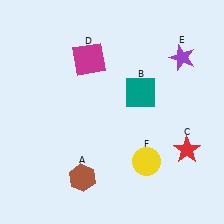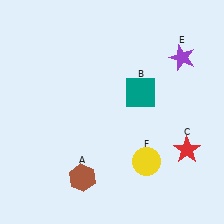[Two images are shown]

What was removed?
The magenta square (D) was removed in Image 2.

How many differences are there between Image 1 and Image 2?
There is 1 difference between the two images.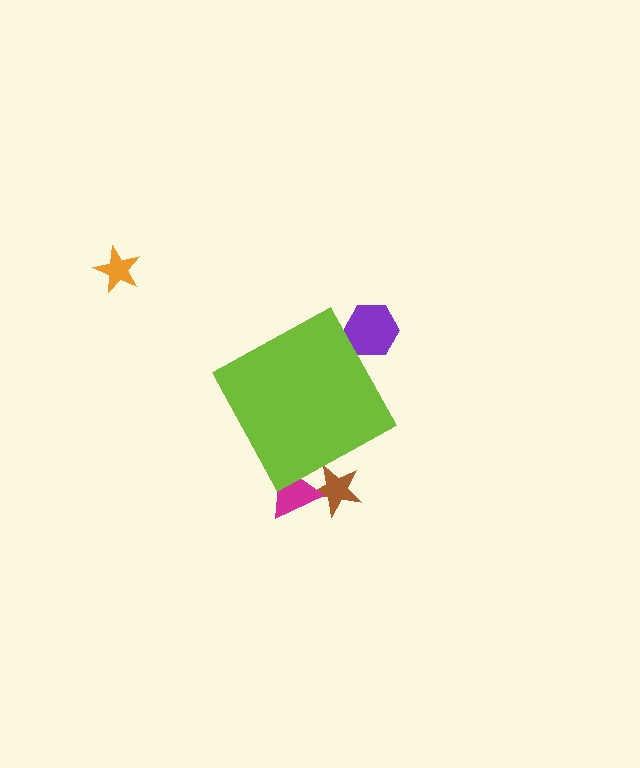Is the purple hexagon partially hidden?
Yes, the purple hexagon is partially hidden behind the lime diamond.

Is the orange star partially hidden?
No, the orange star is fully visible.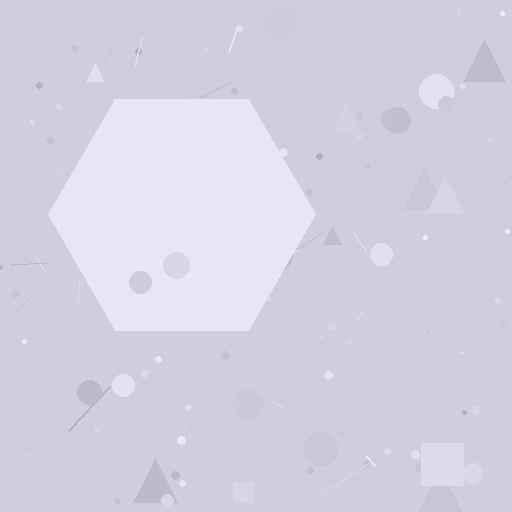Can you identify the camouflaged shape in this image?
The camouflaged shape is a hexagon.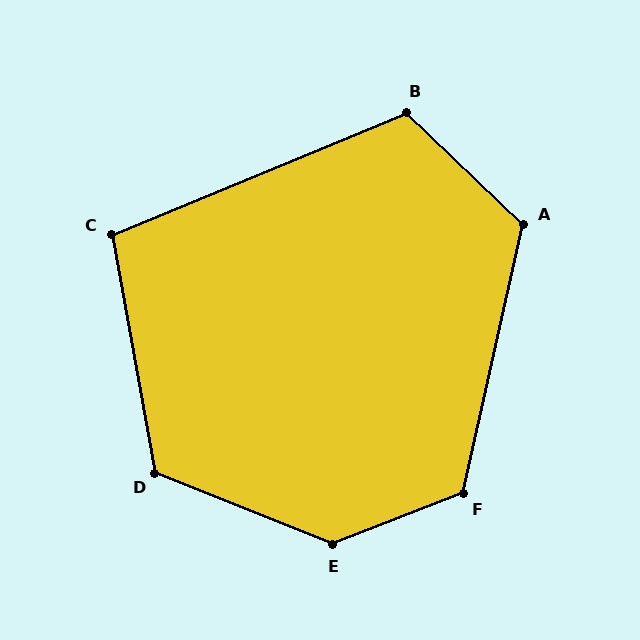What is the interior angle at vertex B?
Approximately 114 degrees (obtuse).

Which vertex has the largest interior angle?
E, at approximately 137 degrees.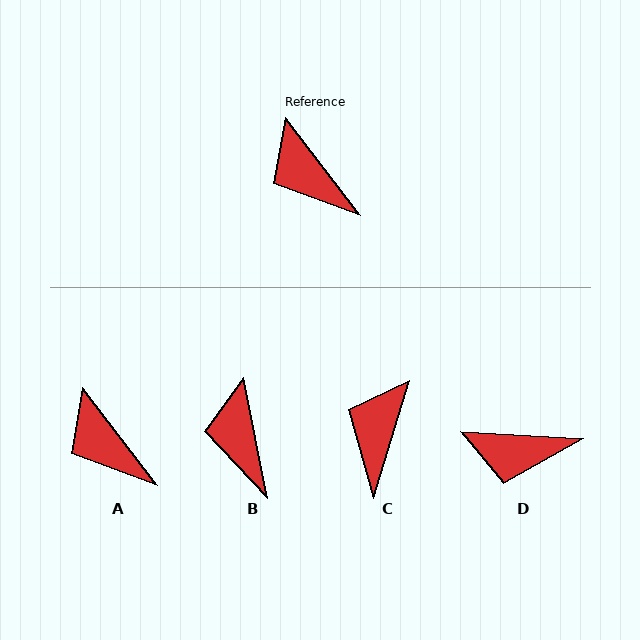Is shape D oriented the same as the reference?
No, it is off by about 49 degrees.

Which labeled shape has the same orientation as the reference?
A.